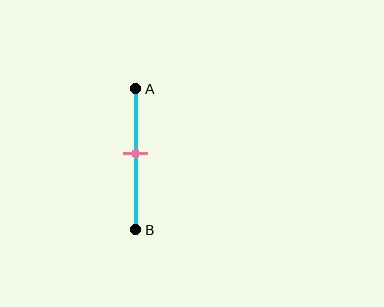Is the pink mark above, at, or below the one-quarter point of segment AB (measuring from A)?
The pink mark is below the one-quarter point of segment AB.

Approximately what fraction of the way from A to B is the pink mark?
The pink mark is approximately 45% of the way from A to B.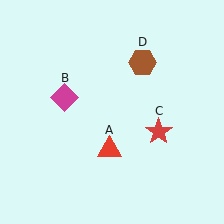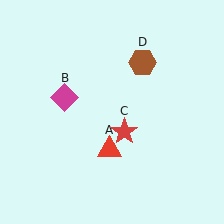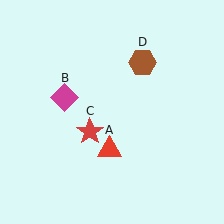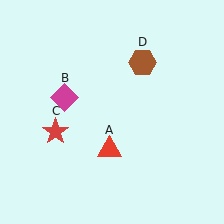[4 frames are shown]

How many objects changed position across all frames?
1 object changed position: red star (object C).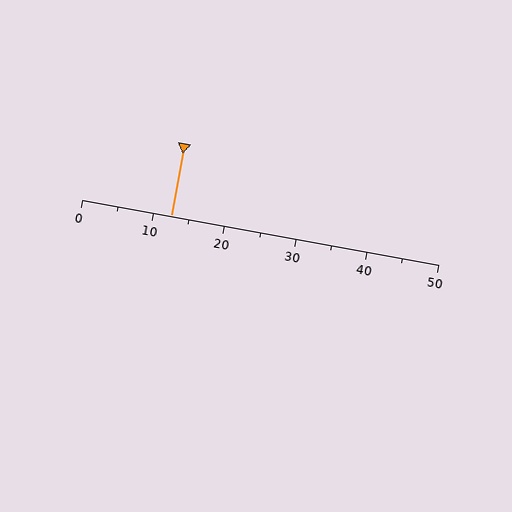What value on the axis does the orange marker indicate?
The marker indicates approximately 12.5.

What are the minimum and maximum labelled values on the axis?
The axis runs from 0 to 50.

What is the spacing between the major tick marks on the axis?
The major ticks are spaced 10 apart.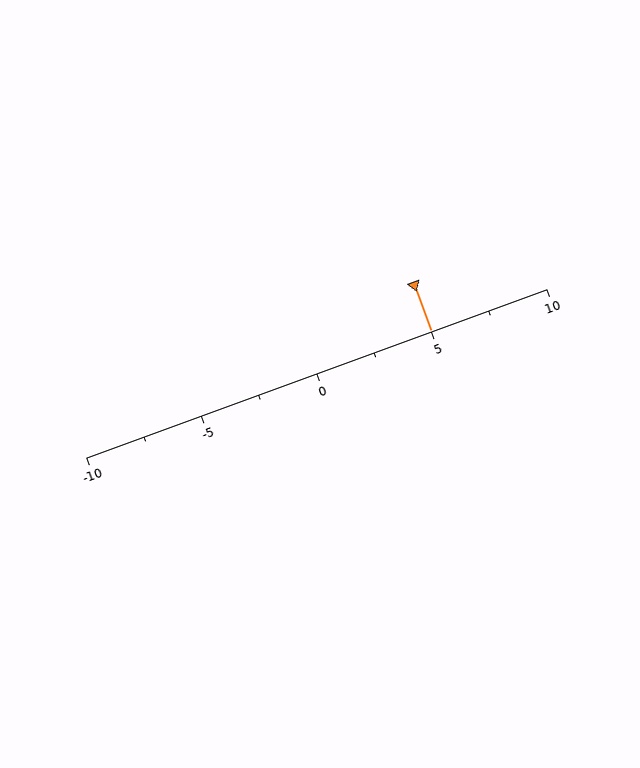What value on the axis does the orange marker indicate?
The marker indicates approximately 5.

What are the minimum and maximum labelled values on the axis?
The axis runs from -10 to 10.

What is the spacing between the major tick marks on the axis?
The major ticks are spaced 5 apart.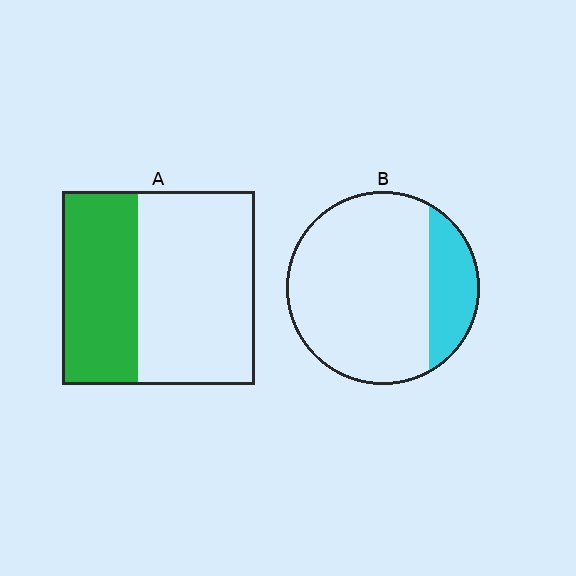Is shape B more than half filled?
No.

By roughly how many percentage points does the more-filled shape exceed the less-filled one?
By roughly 20 percentage points (A over B).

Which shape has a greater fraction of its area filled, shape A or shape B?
Shape A.